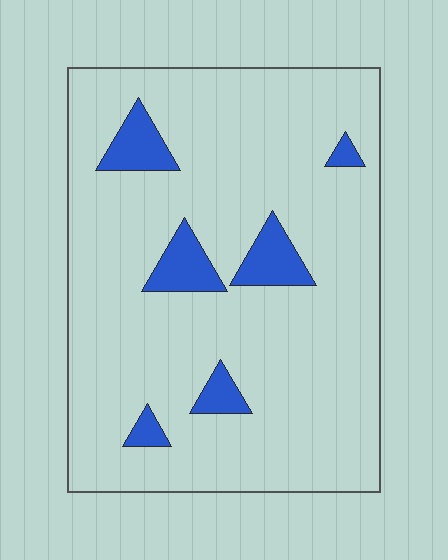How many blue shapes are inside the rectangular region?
6.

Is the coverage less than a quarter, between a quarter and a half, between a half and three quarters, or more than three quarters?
Less than a quarter.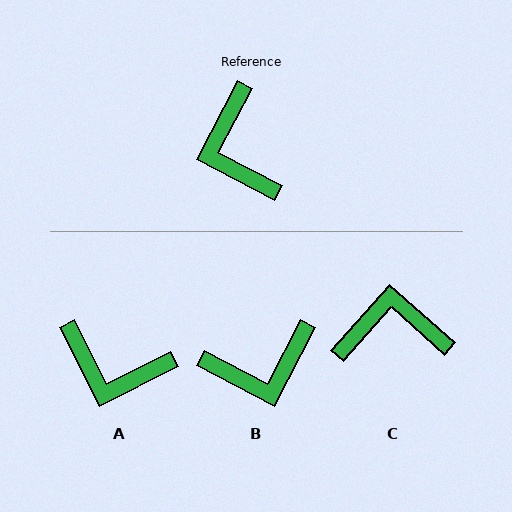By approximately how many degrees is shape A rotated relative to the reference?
Approximately 55 degrees counter-clockwise.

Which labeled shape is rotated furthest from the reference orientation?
C, about 104 degrees away.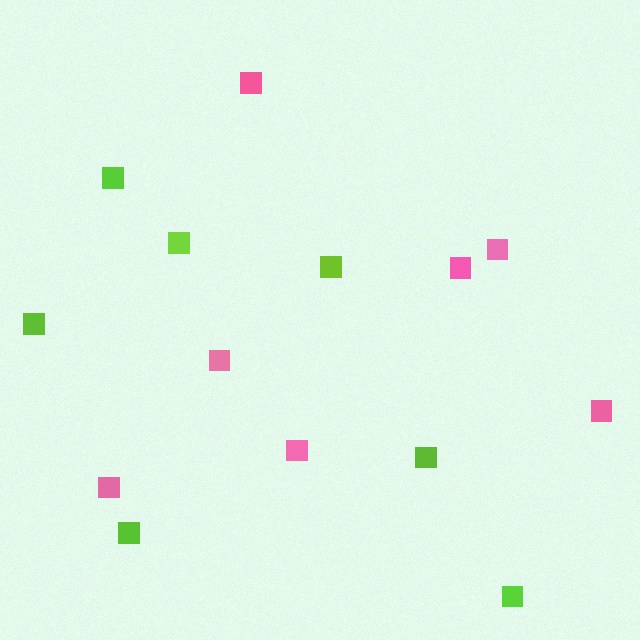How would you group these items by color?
There are 2 groups: one group of lime squares (7) and one group of pink squares (7).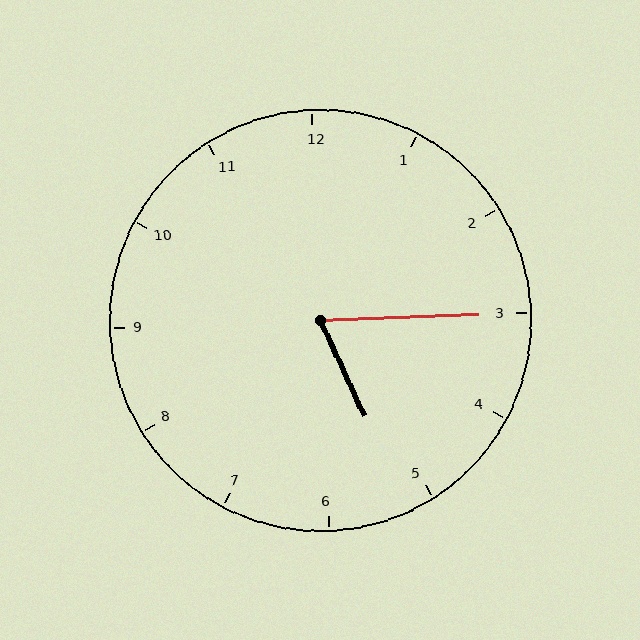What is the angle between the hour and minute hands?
Approximately 68 degrees.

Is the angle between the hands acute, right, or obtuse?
It is acute.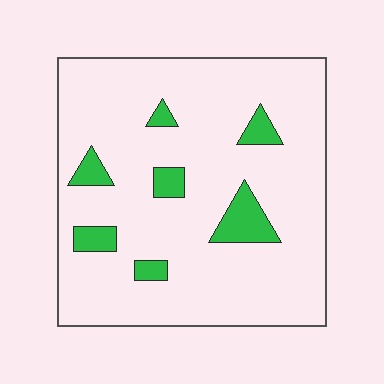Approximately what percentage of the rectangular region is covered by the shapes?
Approximately 10%.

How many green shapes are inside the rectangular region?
7.